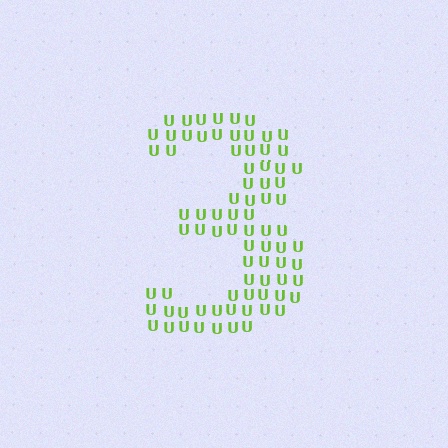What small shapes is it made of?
It is made of small letter U's.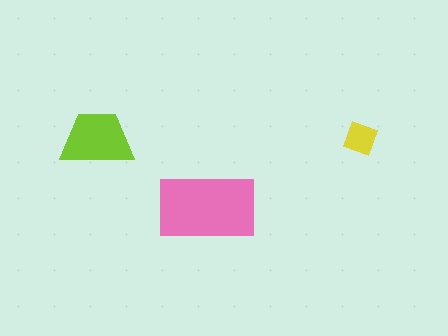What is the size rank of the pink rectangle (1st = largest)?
1st.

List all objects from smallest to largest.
The yellow diamond, the lime trapezoid, the pink rectangle.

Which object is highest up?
The lime trapezoid is topmost.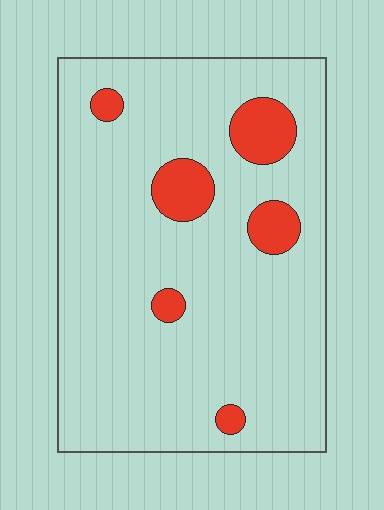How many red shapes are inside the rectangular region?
6.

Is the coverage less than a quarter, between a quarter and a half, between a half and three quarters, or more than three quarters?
Less than a quarter.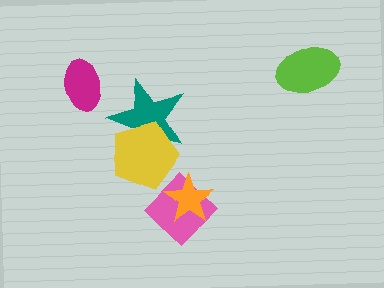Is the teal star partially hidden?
Yes, it is partially covered by another shape.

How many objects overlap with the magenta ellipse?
0 objects overlap with the magenta ellipse.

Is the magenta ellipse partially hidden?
No, no other shape covers it.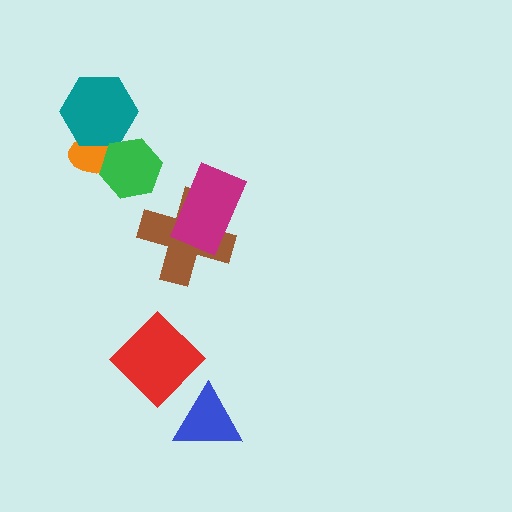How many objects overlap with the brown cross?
1 object overlaps with the brown cross.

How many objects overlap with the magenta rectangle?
1 object overlaps with the magenta rectangle.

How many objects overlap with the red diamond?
0 objects overlap with the red diamond.